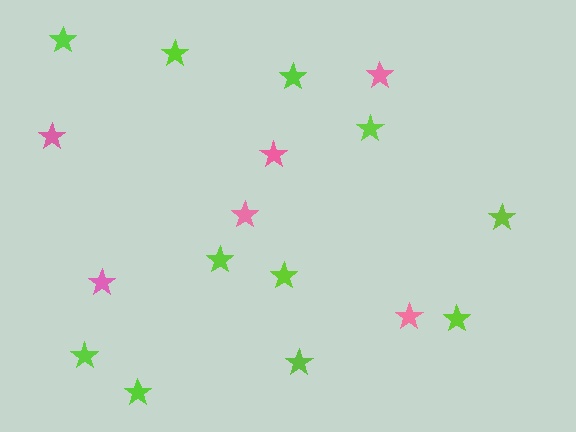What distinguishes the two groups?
There are 2 groups: one group of pink stars (6) and one group of lime stars (11).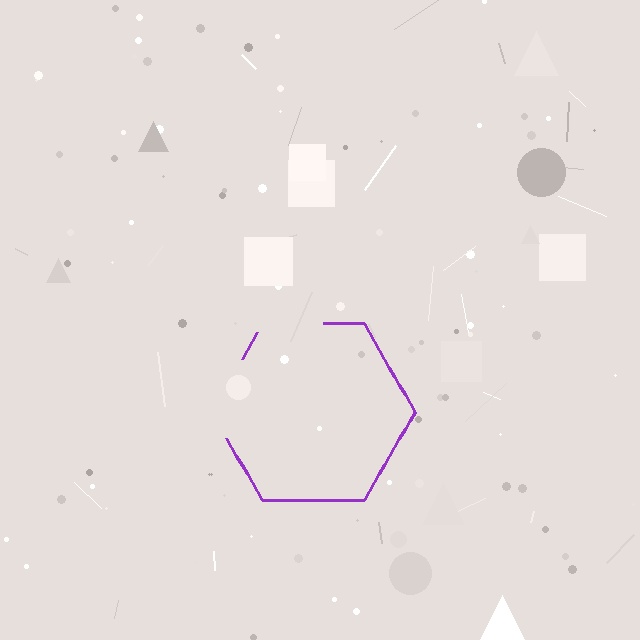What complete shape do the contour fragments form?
The contour fragments form a hexagon.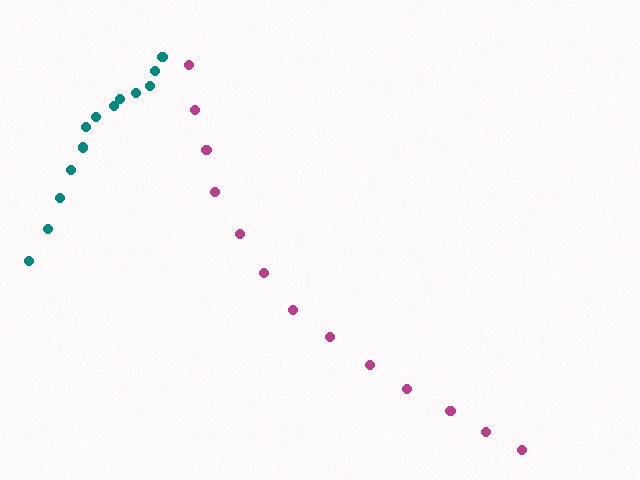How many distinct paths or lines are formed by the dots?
There are 2 distinct paths.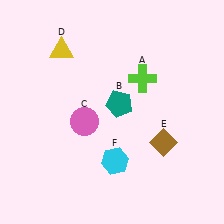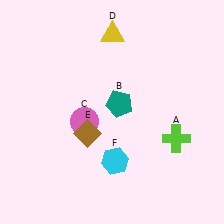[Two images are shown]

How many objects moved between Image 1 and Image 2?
3 objects moved between the two images.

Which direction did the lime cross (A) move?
The lime cross (A) moved down.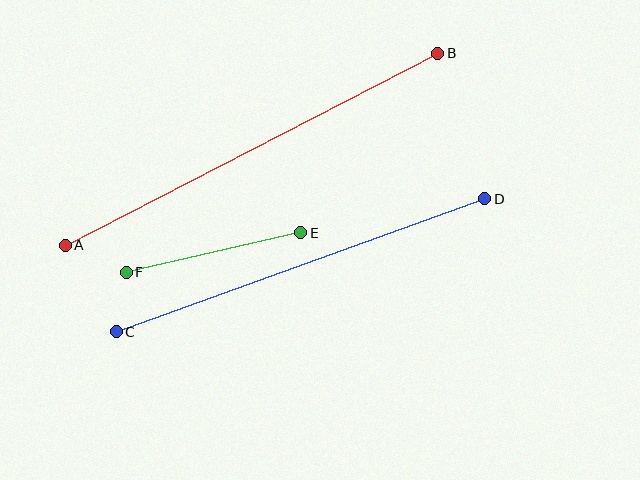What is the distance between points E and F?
The distance is approximately 179 pixels.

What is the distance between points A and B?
The distance is approximately 419 pixels.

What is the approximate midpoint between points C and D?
The midpoint is at approximately (300, 265) pixels.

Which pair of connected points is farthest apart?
Points A and B are farthest apart.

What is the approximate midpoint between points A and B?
The midpoint is at approximately (252, 149) pixels.